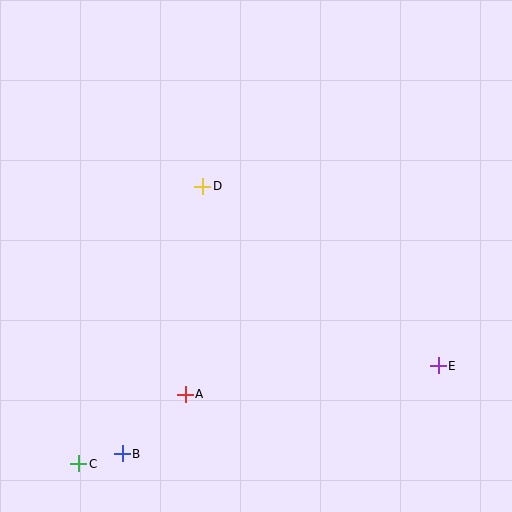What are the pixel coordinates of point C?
Point C is at (79, 464).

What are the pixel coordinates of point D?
Point D is at (203, 186).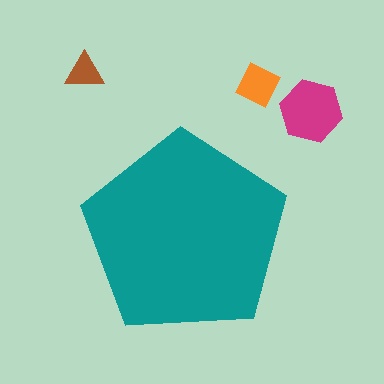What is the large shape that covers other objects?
A teal pentagon.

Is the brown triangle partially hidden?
No, the brown triangle is fully visible.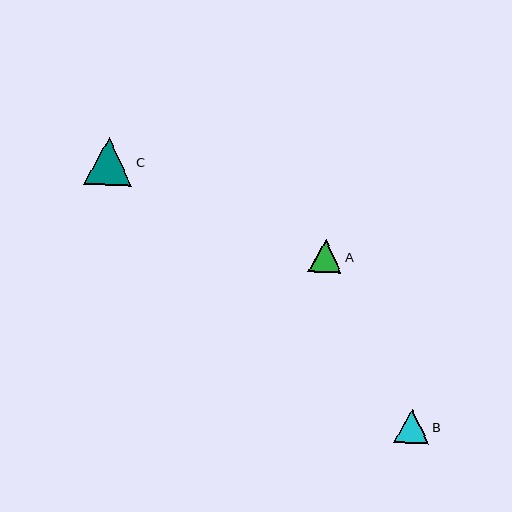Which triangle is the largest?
Triangle C is the largest with a size of approximately 48 pixels.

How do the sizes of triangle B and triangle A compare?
Triangle B and triangle A are approximately the same size.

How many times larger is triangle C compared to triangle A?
Triangle C is approximately 1.5 times the size of triangle A.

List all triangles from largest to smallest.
From largest to smallest: C, B, A.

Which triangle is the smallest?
Triangle A is the smallest with a size of approximately 33 pixels.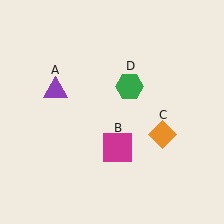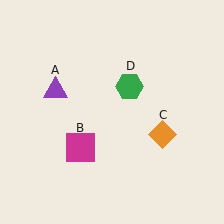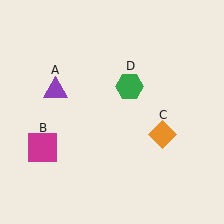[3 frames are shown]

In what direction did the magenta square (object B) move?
The magenta square (object B) moved left.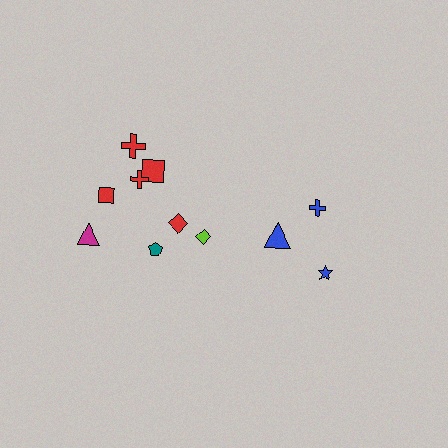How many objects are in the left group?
There are 8 objects.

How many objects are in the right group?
There are 3 objects.